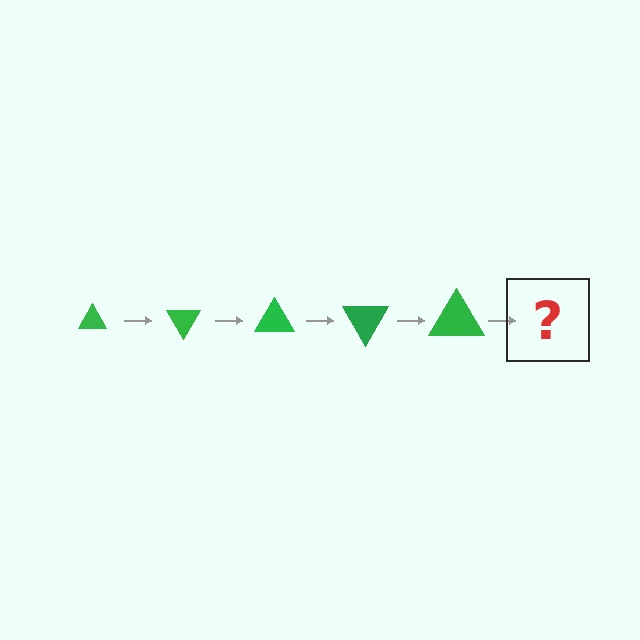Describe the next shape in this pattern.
It should be a triangle, larger than the previous one and rotated 300 degrees from the start.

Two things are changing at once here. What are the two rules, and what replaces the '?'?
The two rules are that the triangle grows larger each step and it rotates 60 degrees each step. The '?' should be a triangle, larger than the previous one and rotated 300 degrees from the start.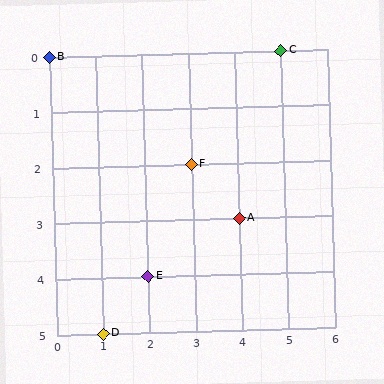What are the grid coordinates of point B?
Point B is at grid coordinates (0, 0).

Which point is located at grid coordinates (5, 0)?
Point C is at (5, 0).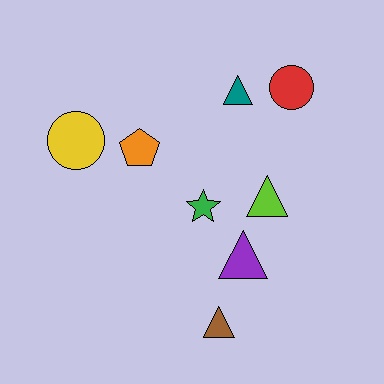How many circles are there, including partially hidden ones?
There are 2 circles.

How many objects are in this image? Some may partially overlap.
There are 8 objects.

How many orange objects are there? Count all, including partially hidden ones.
There is 1 orange object.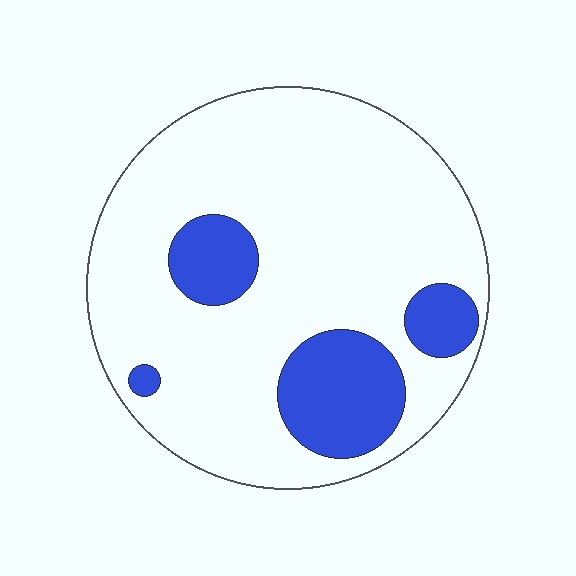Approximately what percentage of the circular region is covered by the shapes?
Approximately 20%.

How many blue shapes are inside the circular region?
4.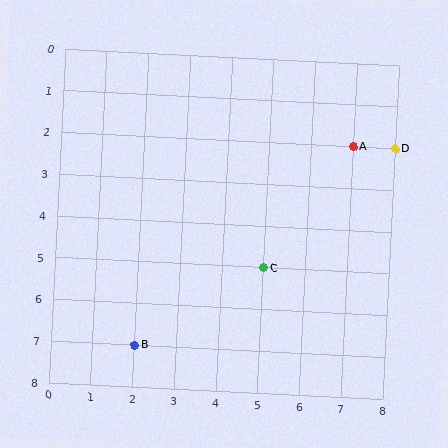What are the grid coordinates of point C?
Point C is at grid coordinates (5, 5).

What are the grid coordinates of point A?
Point A is at grid coordinates (7, 2).